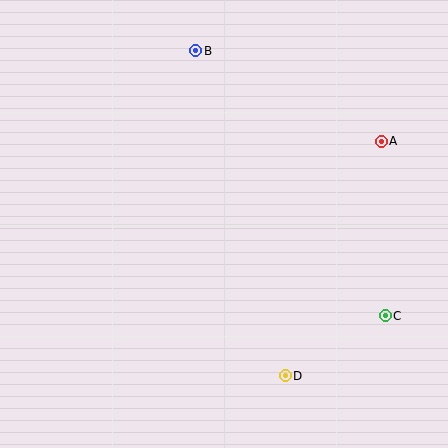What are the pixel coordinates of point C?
Point C is at (385, 316).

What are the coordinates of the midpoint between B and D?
The midpoint between B and D is at (240, 213).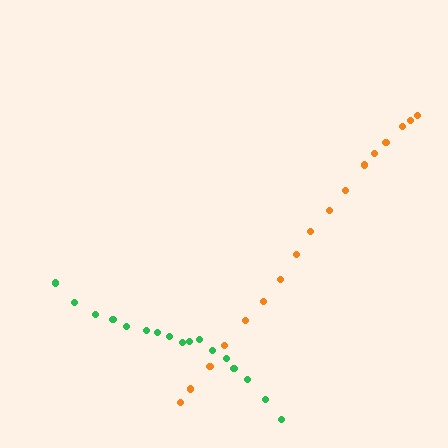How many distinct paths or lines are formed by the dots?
There are 2 distinct paths.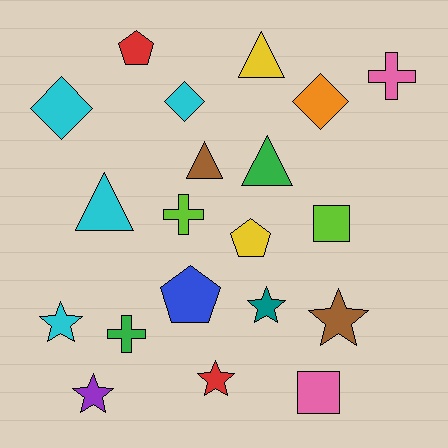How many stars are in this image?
There are 5 stars.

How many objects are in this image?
There are 20 objects.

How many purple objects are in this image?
There is 1 purple object.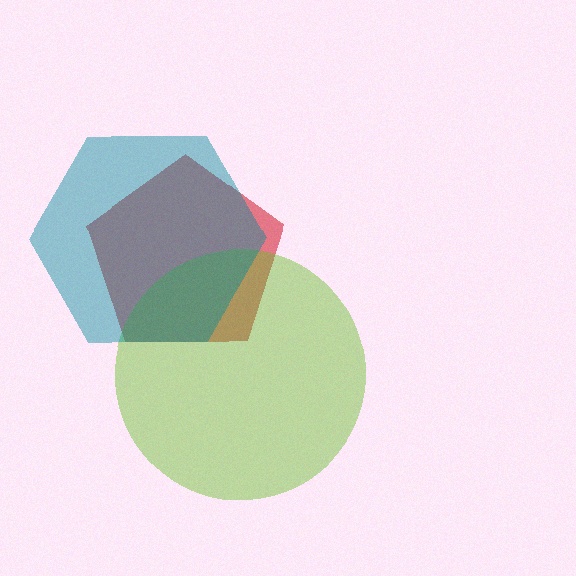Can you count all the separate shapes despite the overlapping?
Yes, there are 3 separate shapes.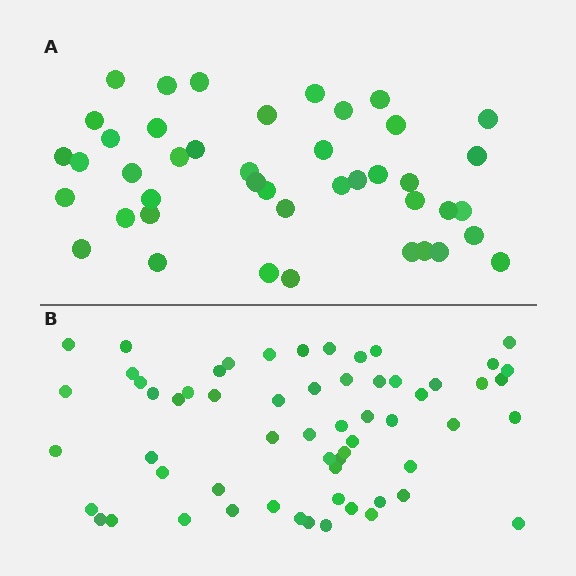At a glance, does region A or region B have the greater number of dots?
Region B (the bottom region) has more dots.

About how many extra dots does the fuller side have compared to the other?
Region B has approximately 15 more dots than region A.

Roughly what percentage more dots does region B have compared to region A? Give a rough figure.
About 40% more.